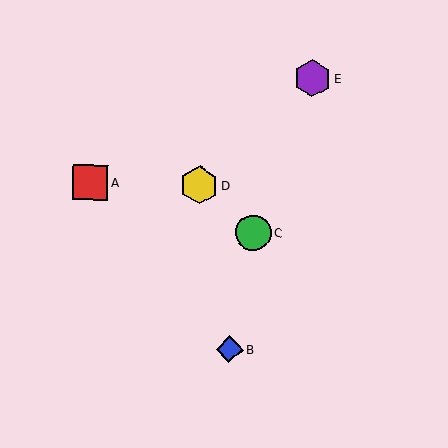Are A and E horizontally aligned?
No, A is at y≈182 and E is at y≈78.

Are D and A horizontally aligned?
Yes, both are at y≈185.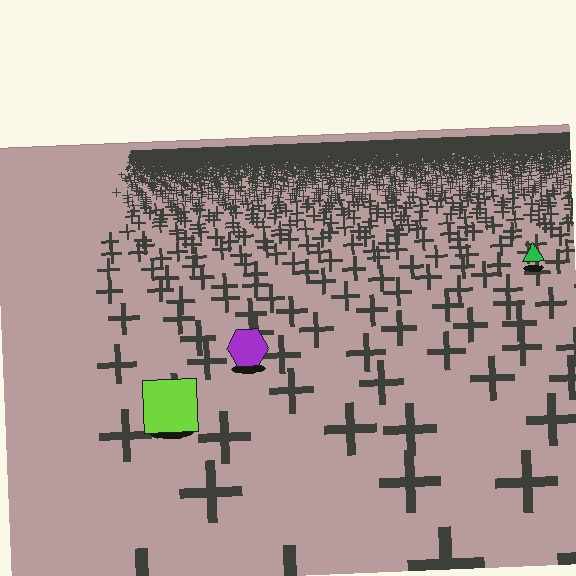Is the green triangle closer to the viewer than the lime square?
No. The lime square is closer — you can tell from the texture gradient: the ground texture is coarser near it.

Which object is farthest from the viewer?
The green triangle is farthest from the viewer. It appears smaller and the ground texture around it is denser.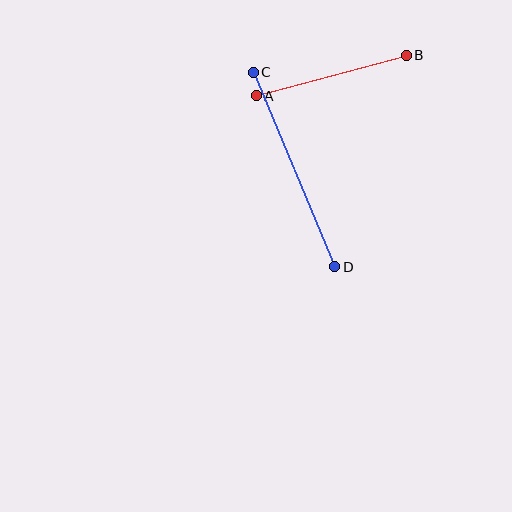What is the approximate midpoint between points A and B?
The midpoint is at approximately (331, 75) pixels.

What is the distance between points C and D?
The distance is approximately 211 pixels.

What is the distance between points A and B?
The distance is approximately 155 pixels.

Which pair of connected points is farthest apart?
Points C and D are farthest apart.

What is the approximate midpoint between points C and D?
The midpoint is at approximately (294, 170) pixels.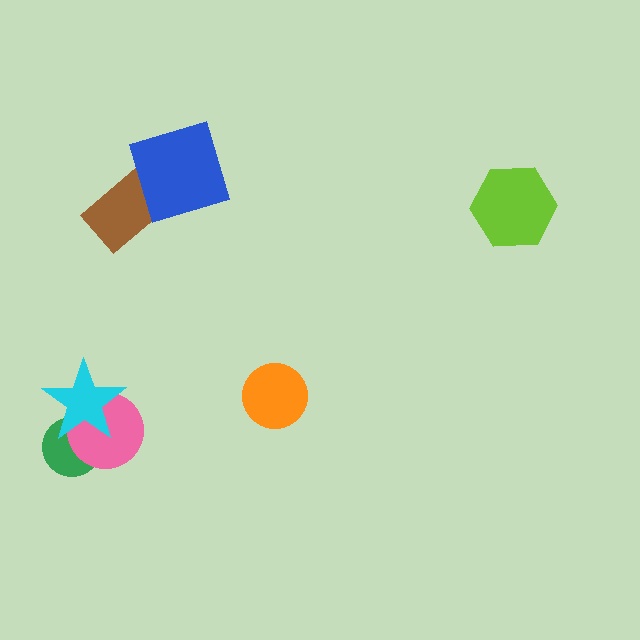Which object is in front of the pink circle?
The cyan star is in front of the pink circle.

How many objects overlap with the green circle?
2 objects overlap with the green circle.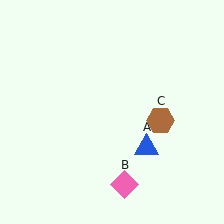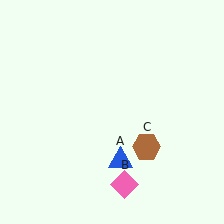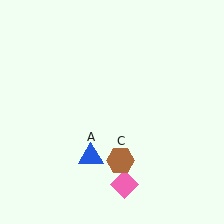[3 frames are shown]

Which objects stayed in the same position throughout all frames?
Pink diamond (object B) remained stationary.